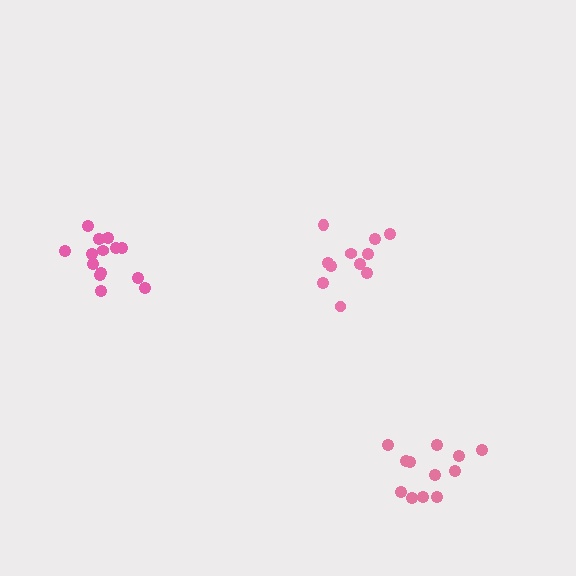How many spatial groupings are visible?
There are 3 spatial groupings.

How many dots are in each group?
Group 1: 14 dots, Group 2: 11 dots, Group 3: 12 dots (37 total).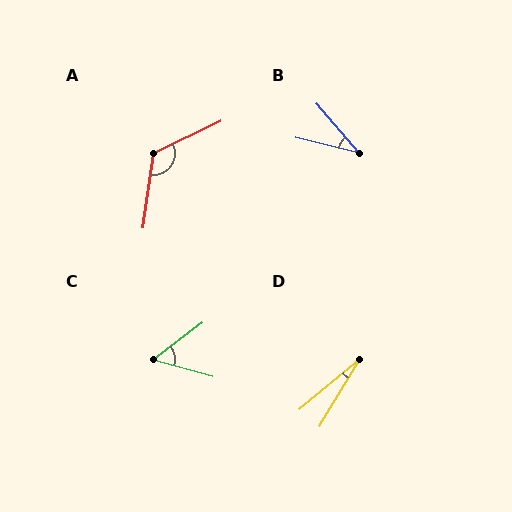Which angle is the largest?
A, at approximately 123 degrees.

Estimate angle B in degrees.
Approximately 36 degrees.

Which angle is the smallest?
D, at approximately 20 degrees.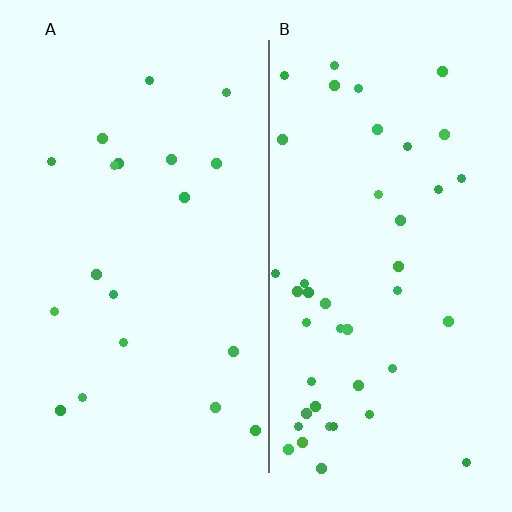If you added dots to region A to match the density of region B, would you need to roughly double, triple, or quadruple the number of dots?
Approximately double.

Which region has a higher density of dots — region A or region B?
B (the right).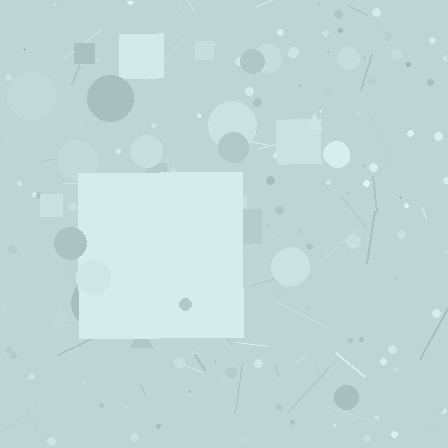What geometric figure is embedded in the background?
A square is embedded in the background.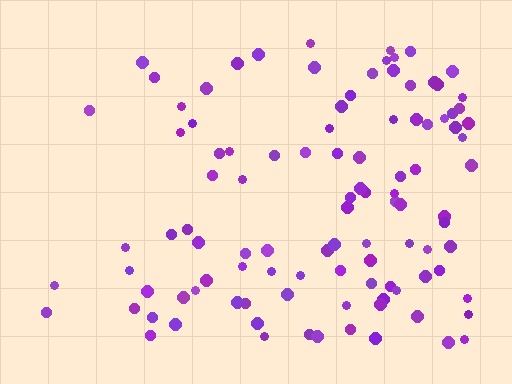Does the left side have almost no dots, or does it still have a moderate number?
Still a moderate number, just noticeably fewer than the right.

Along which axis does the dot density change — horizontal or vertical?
Horizontal.